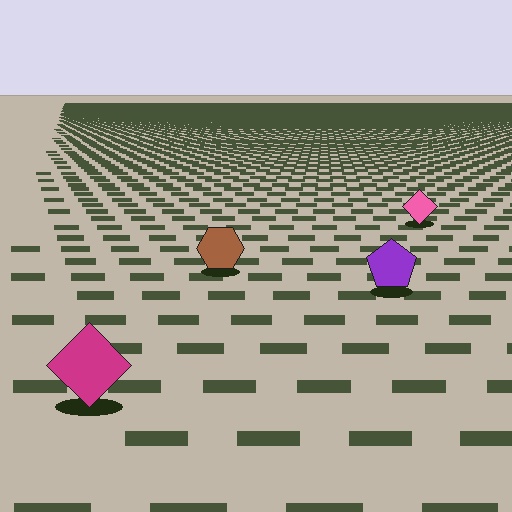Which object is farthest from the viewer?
The pink diamond is farthest from the viewer. It appears smaller and the ground texture around it is denser.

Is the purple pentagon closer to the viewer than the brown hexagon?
Yes. The purple pentagon is closer — you can tell from the texture gradient: the ground texture is coarser near it.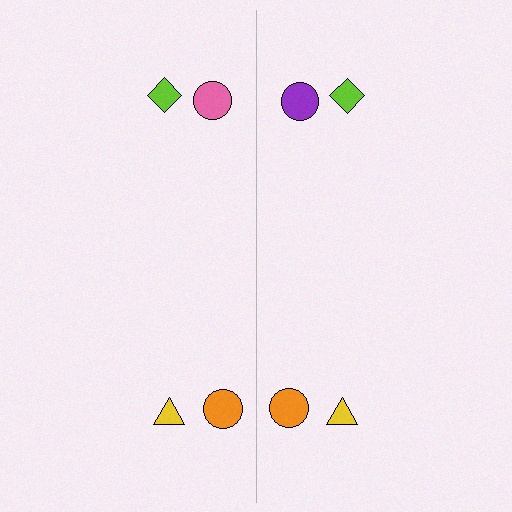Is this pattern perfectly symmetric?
No, the pattern is not perfectly symmetric. The purple circle on the right side breaks the symmetry — its mirror counterpart is pink.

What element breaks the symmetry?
The purple circle on the right side breaks the symmetry — its mirror counterpart is pink.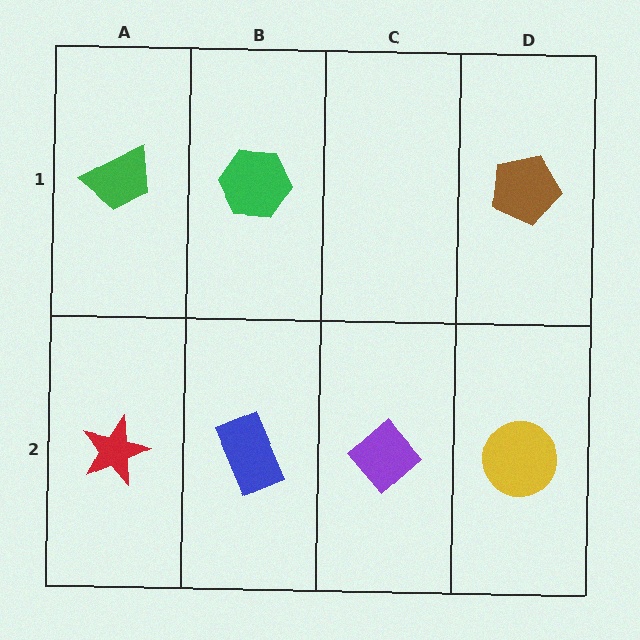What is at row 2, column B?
A blue rectangle.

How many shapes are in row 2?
4 shapes.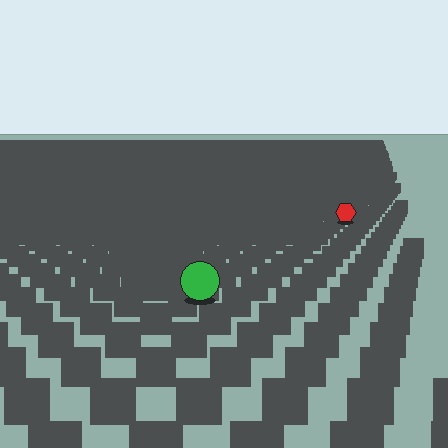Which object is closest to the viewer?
The green circle is closest. The texture marks near it are larger and more spread out.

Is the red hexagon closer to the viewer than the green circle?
No. The green circle is closer — you can tell from the texture gradient: the ground texture is coarser near it.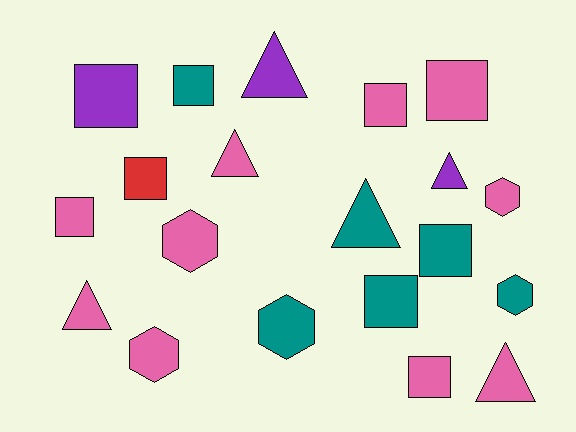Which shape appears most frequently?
Square, with 9 objects.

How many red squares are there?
There is 1 red square.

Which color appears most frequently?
Pink, with 10 objects.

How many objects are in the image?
There are 20 objects.